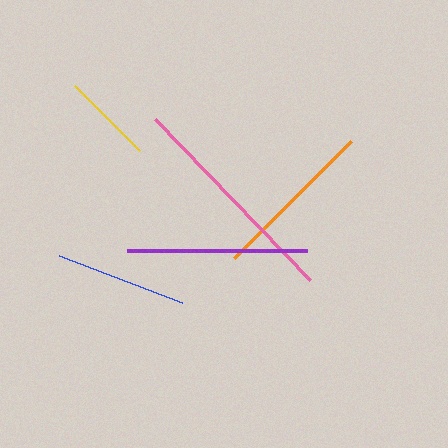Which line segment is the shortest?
The yellow line is the shortest at approximately 92 pixels.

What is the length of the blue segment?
The blue segment is approximately 131 pixels long.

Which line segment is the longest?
The pink line is the longest at approximately 224 pixels.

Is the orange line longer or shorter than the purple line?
The purple line is longer than the orange line.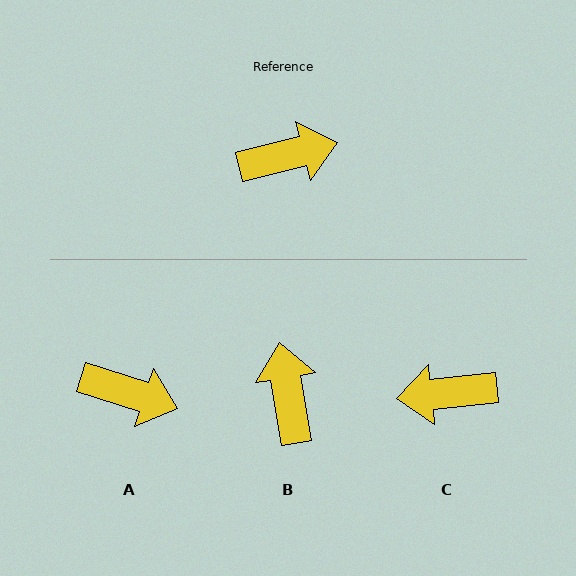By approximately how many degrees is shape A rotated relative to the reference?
Approximately 32 degrees clockwise.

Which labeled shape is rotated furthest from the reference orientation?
C, about 172 degrees away.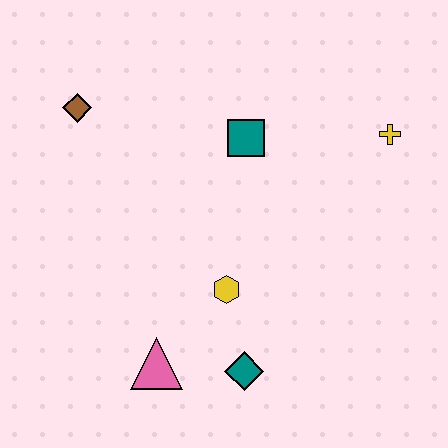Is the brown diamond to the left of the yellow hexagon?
Yes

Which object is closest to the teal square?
The yellow cross is closest to the teal square.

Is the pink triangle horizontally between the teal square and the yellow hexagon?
No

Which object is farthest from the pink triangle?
The yellow cross is farthest from the pink triangle.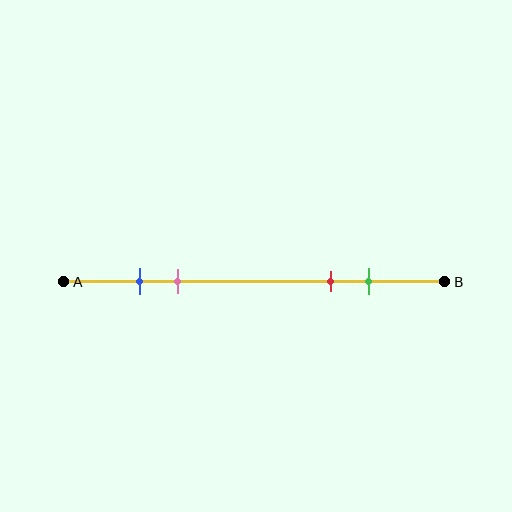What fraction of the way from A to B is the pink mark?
The pink mark is approximately 30% (0.3) of the way from A to B.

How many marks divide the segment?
There are 4 marks dividing the segment.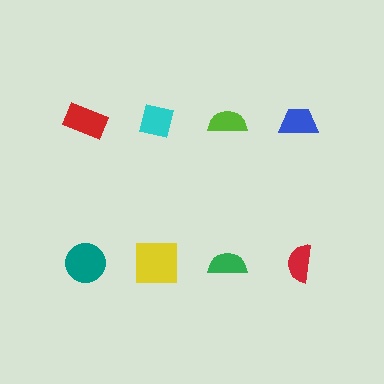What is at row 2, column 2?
A yellow square.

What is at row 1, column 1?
A red rectangle.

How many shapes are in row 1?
4 shapes.